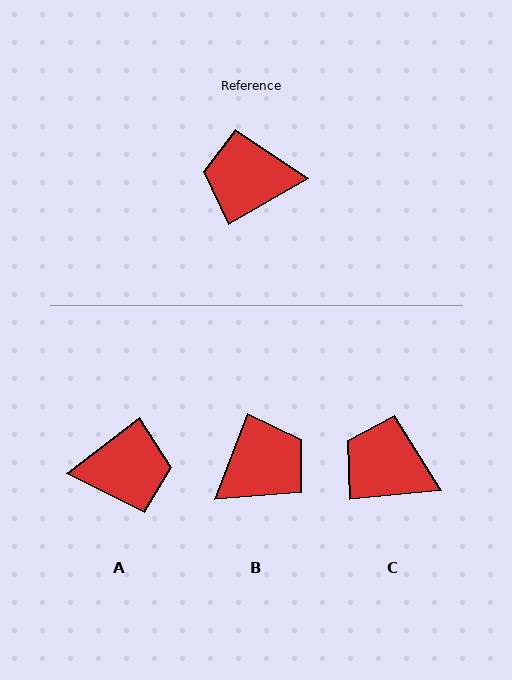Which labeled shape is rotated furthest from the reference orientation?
A, about 173 degrees away.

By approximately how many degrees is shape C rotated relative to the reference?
Approximately 24 degrees clockwise.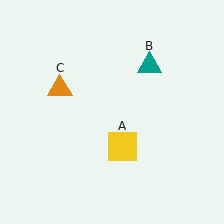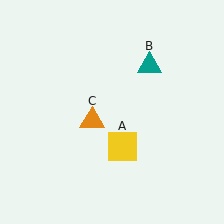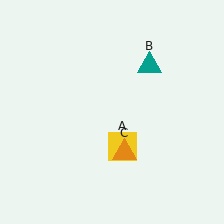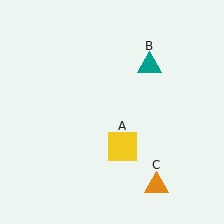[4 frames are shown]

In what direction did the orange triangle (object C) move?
The orange triangle (object C) moved down and to the right.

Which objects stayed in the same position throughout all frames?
Yellow square (object A) and teal triangle (object B) remained stationary.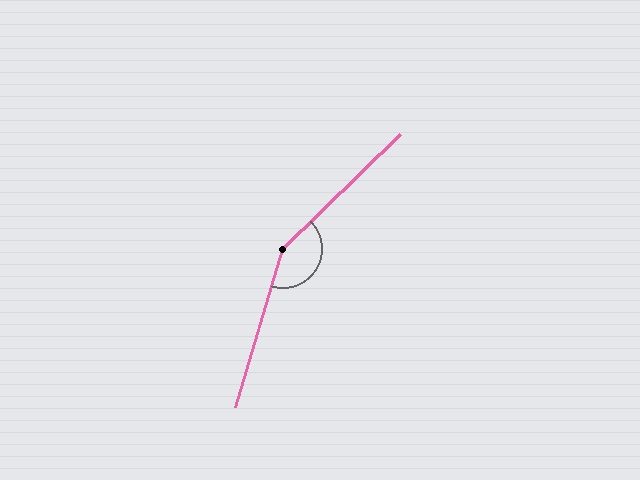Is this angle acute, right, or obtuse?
It is obtuse.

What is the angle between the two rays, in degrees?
Approximately 151 degrees.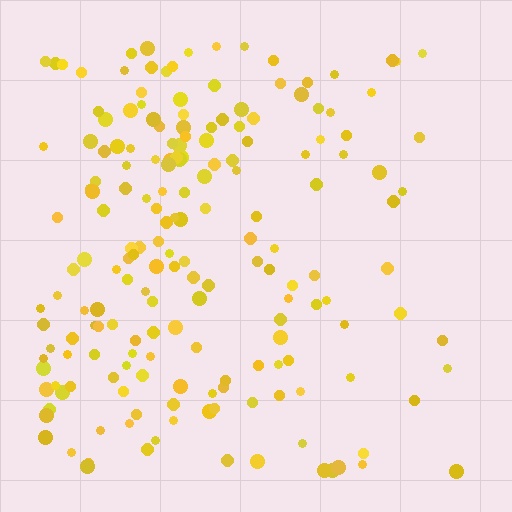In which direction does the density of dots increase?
From right to left, with the left side densest.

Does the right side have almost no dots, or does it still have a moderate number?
Still a moderate number, just noticeably fewer than the left.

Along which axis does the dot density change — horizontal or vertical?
Horizontal.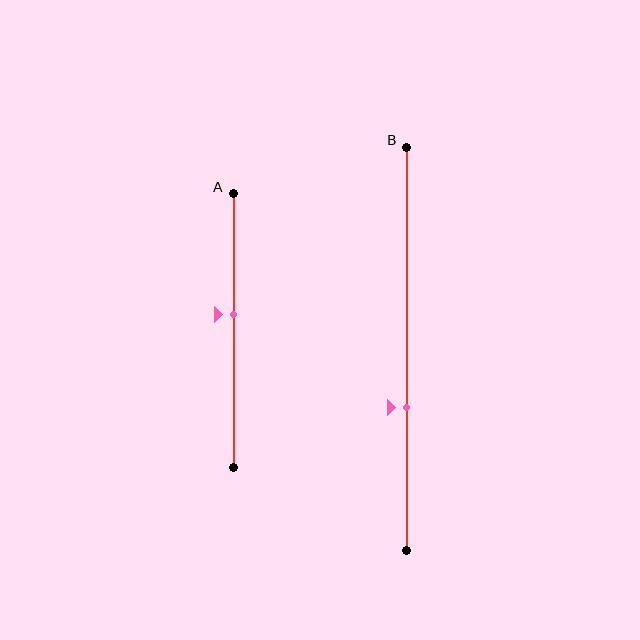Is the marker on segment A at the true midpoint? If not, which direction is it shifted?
No, the marker on segment A is shifted upward by about 6% of the segment length.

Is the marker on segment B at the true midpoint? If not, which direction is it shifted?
No, the marker on segment B is shifted downward by about 15% of the segment length.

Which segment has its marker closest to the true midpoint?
Segment A has its marker closest to the true midpoint.